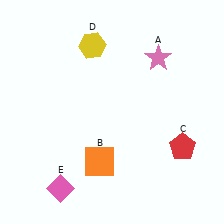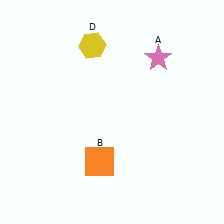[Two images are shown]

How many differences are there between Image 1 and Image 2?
There are 2 differences between the two images.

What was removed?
The red pentagon (C), the pink diamond (E) were removed in Image 2.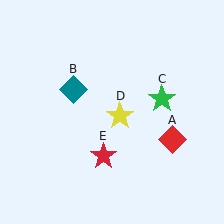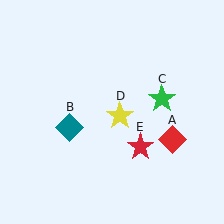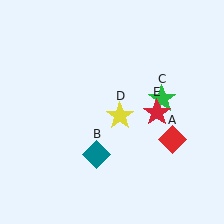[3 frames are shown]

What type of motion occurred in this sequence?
The teal diamond (object B), red star (object E) rotated counterclockwise around the center of the scene.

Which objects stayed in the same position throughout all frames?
Red diamond (object A) and green star (object C) and yellow star (object D) remained stationary.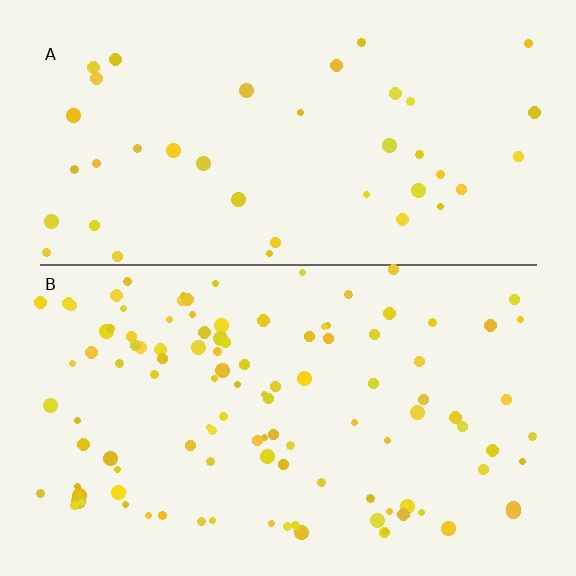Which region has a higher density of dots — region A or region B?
B (the bottom).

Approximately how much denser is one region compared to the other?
Approximately 2.7× — region B over region A.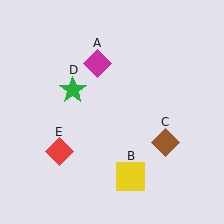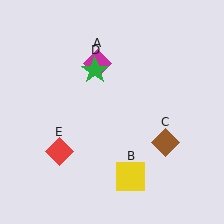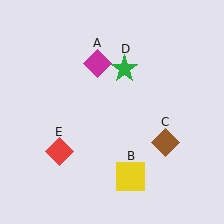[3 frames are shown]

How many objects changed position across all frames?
1 object changed position: green star (object D).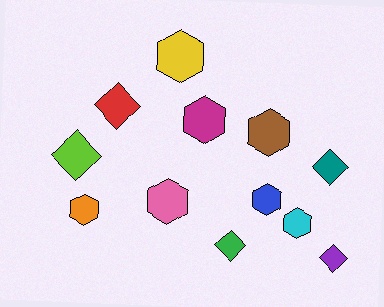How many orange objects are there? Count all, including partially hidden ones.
There is 1 orange object.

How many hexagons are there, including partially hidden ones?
There are 7 hexagons.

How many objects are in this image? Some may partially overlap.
There are 12 objects.